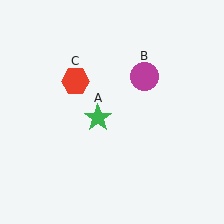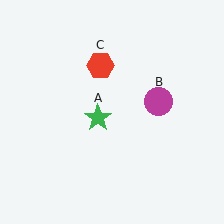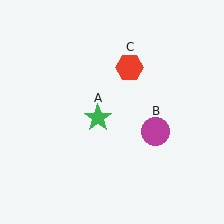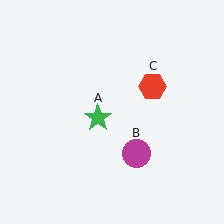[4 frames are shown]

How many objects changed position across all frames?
2 objects changed position: magenta circle (object B), red hexagon (object C).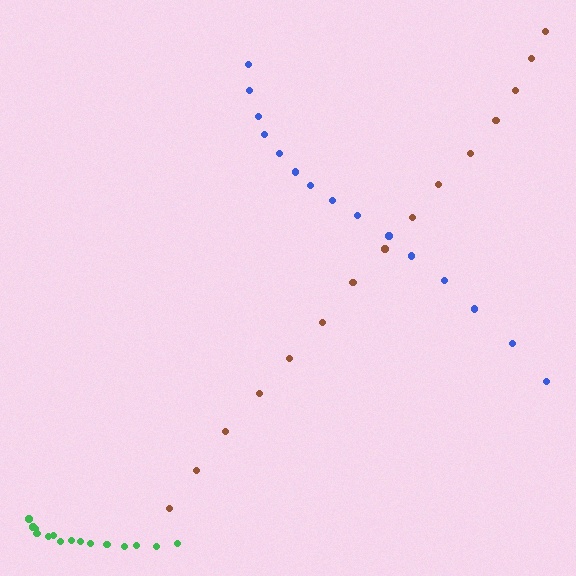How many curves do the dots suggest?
There are 3 distinct paths.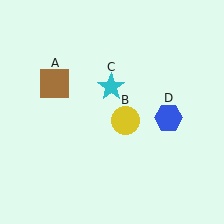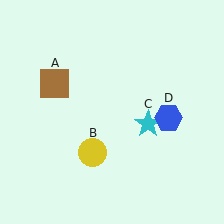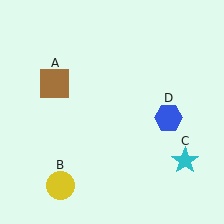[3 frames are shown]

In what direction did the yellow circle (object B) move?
The yellow circle (object B) moved down and to the left.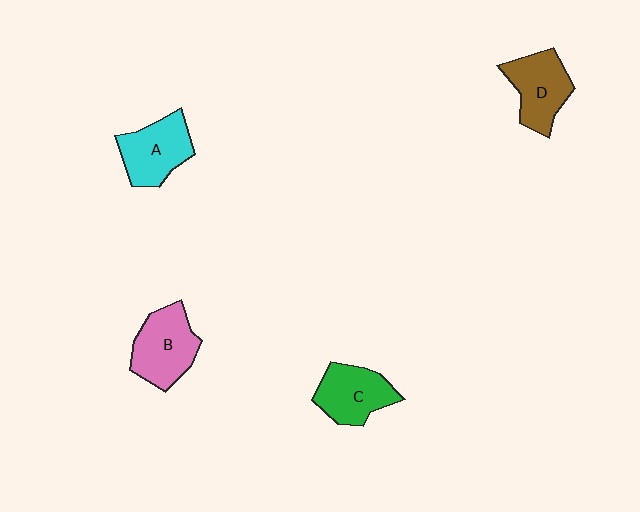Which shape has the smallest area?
Shape C (green).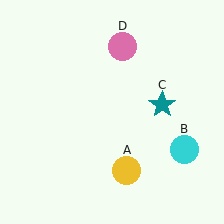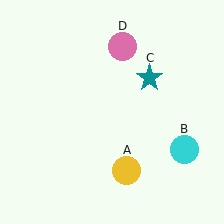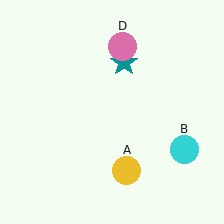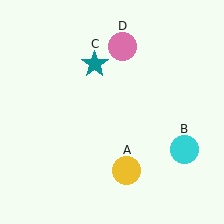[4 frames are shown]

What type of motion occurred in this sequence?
The teal star (object C) rotated counterclockwise around the center of the scene.